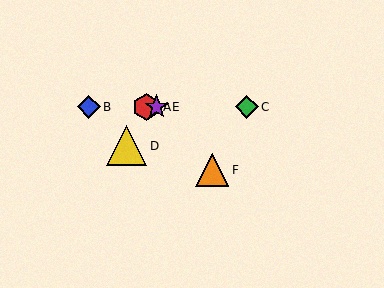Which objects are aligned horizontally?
Objects A, B, C, E are aligned horizontally.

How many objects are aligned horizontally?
4 objects (A, B, C, E) are aligned horizontally.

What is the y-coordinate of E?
Object E is at y≈107.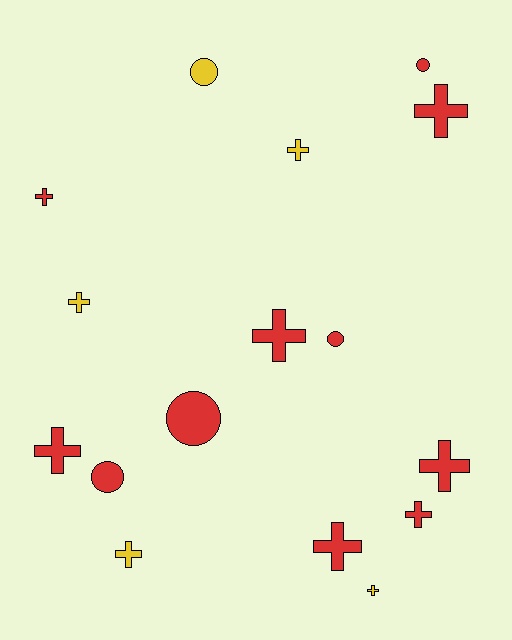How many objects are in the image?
There are 16 objects.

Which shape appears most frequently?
Cross, with 11 objects.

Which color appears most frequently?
Red, with 11 objects.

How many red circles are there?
There are 4 red circles.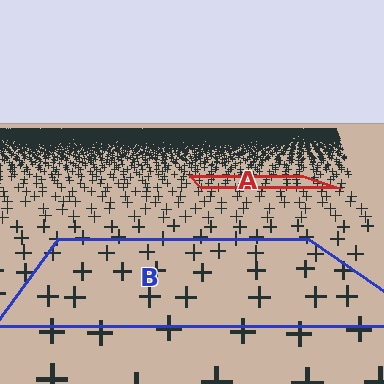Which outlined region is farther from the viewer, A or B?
Region A is farther from the viewer — the texture elements inside it appear smaller and more densely packed.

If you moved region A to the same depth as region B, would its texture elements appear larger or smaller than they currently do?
They would appear larger. At a closer depth, the same texture elements are projected at a bigger on-screen size.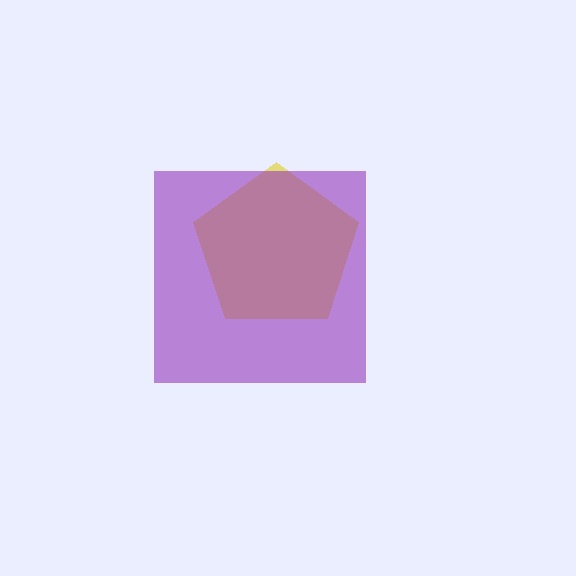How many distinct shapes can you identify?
There are 2 distinct shapes: a yellow pentagon, a purple square.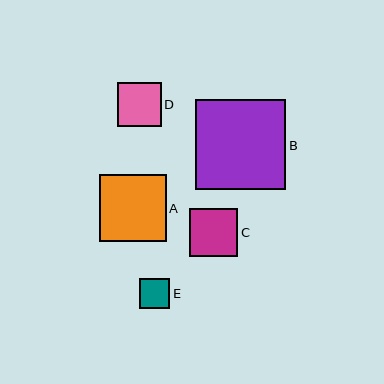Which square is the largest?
Square B is the largest with a size of approximately 90 pixels.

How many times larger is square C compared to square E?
Square C is approximately 1.6 times the size of square E.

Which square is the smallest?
Square E is the smallest with a size of approximately 30 pixels.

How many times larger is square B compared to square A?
Square B is approximately 1.3 times the size of square A.